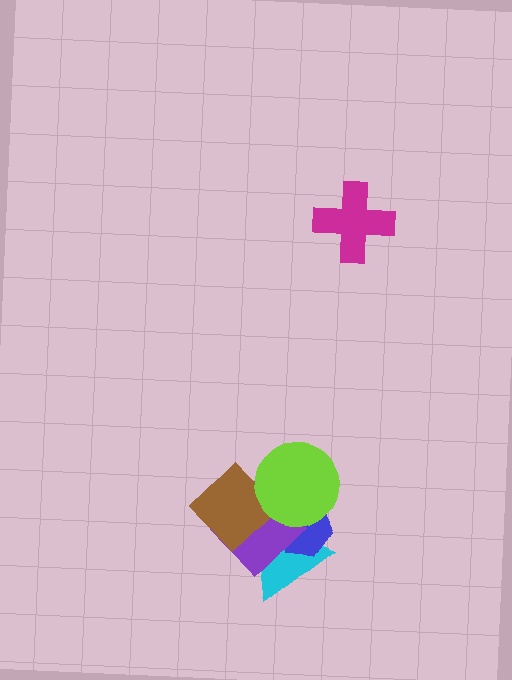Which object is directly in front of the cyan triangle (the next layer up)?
The blue hexagon is directly in front of the cyan triangle.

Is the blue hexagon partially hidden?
Yes, it is partially covered by another shape.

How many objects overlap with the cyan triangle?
4 objects overlap with the cyan triangle.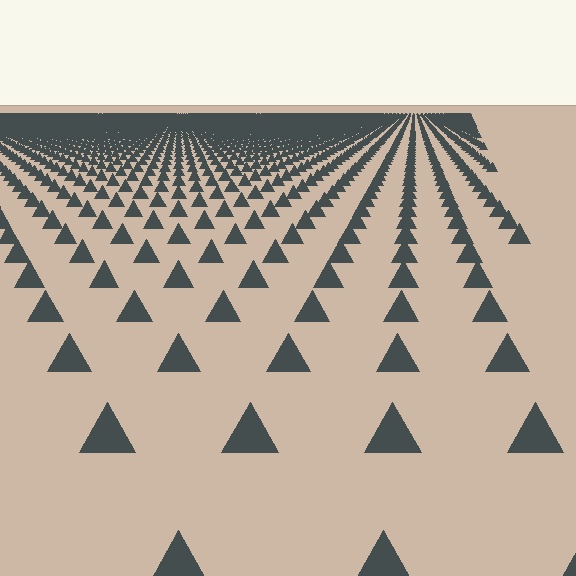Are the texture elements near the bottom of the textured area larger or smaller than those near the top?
Larger. Near the bottom, elements are closer to the viewer and appear at a bigger on-screen size.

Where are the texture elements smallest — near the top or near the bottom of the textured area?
Near the top.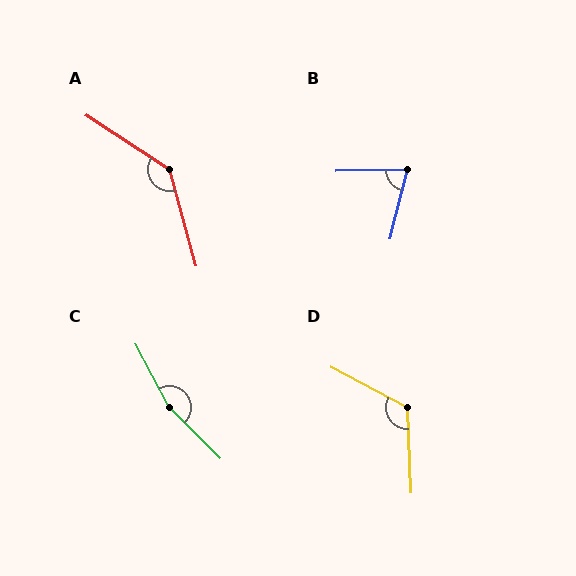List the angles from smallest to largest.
B (74°), D (120°), A (138°), C (163°).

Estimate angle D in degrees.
Approximately 120 degrees.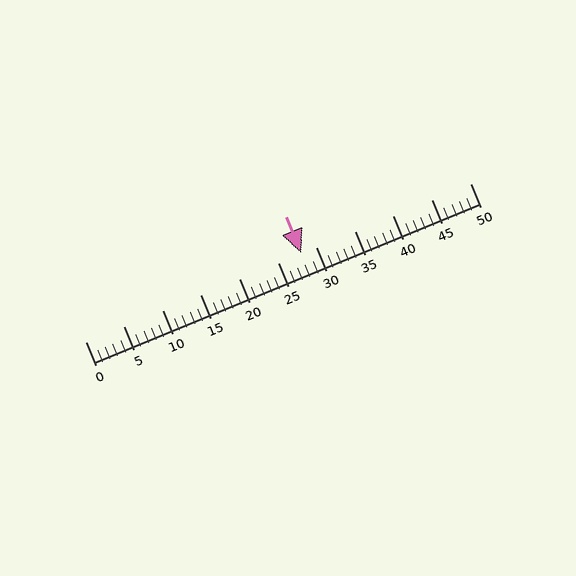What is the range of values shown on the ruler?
The ruler shows values from 0 to 50.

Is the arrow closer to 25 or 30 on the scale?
The arrow is closer to 30.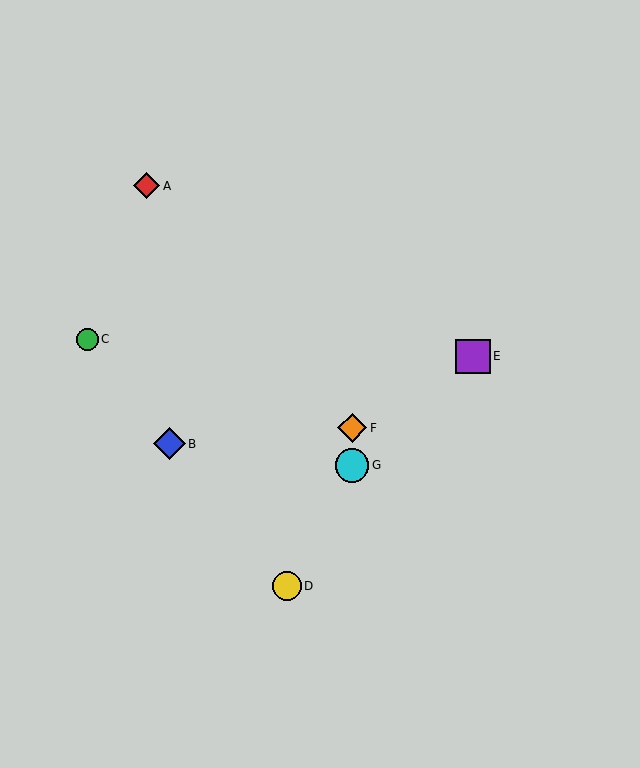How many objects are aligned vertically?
2 objects (F, G) are aligned vertically.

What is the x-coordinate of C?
Object C is at x≈87.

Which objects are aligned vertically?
Objects F, G are aligned vertically.